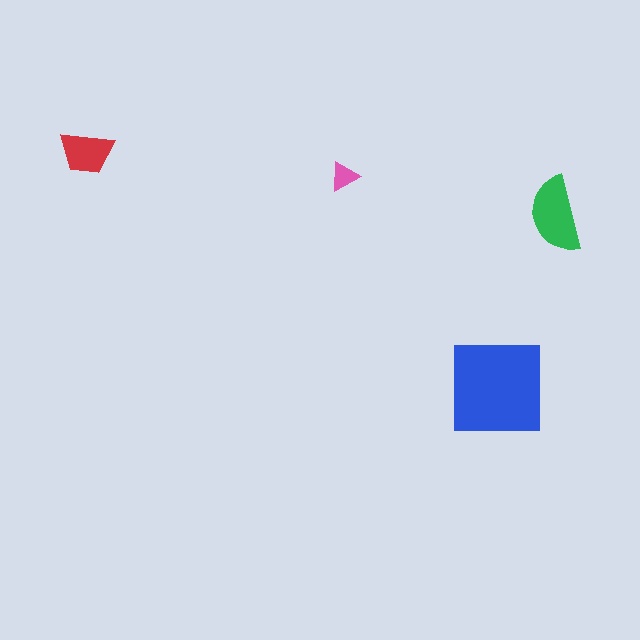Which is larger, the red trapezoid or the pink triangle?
The red trapezoid.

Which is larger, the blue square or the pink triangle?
The blue square.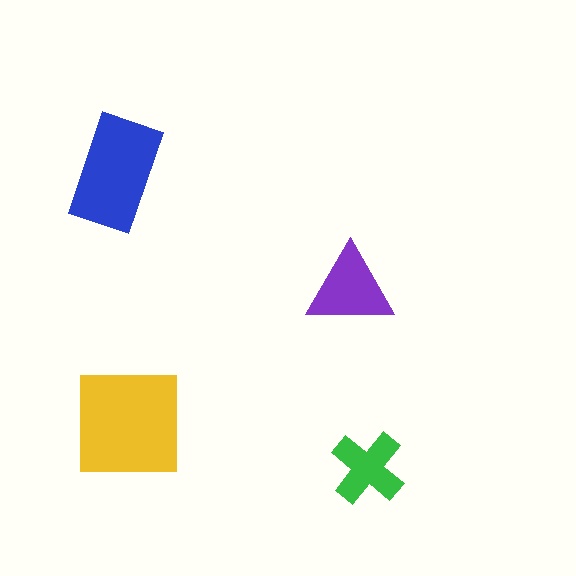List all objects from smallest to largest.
The green cross, the purple triangle, the blue rectangle, the yellow square.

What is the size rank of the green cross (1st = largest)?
4th.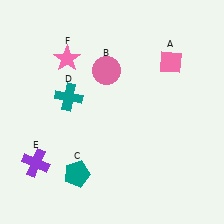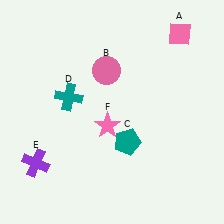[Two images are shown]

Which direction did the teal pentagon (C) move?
The teal pentagon (C) moved right.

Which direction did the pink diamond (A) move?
The pink diamond (A) moved up.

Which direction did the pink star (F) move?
The pink star (F) moved down.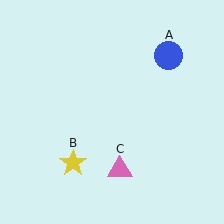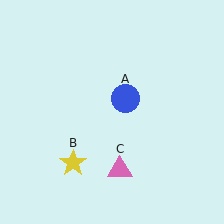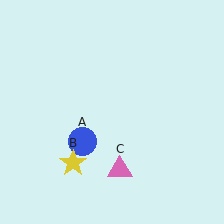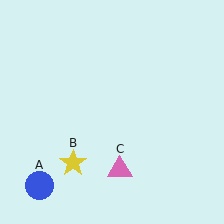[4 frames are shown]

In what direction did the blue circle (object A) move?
The blue circle (object A) moved down and to the left.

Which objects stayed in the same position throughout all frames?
Yellow star (object B) and pink triangle (object C) remained stationary.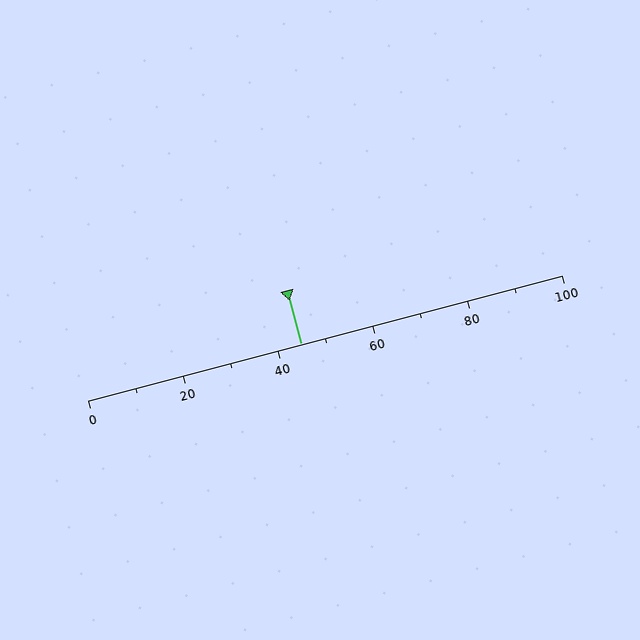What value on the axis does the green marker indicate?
The marker indicates approximately 45.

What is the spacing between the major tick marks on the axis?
The major ticks are spaced 20 apart.